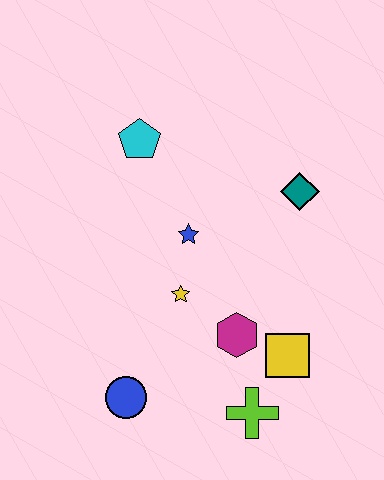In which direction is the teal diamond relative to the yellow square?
The teal diamond is above the yellow square.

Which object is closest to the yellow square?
The magenta hexagon is closest to the yellow square.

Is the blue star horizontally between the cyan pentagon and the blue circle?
No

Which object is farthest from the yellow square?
The cyan pentagon is farthest from the yellow square.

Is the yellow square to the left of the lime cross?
No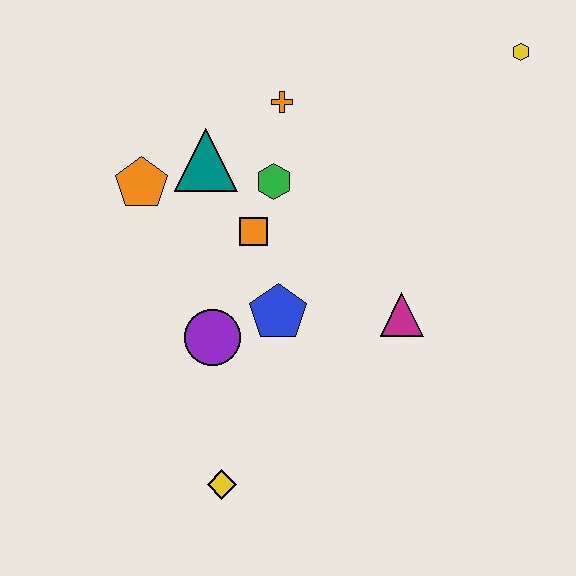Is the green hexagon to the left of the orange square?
No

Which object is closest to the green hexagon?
The orange square is closest to the green hexagon.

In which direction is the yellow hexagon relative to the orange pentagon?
The yellow hexagon is to the right of the orange pentagon.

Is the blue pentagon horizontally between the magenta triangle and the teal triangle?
Yes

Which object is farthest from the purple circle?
The yellow hexagon is farthest from the purple circle.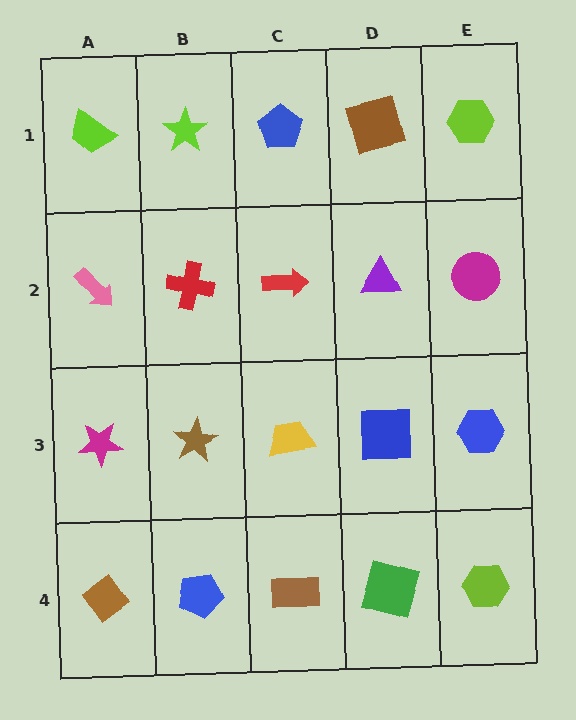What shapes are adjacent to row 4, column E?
A blue hexagon (row 3, column E), a green square (row 4, column D).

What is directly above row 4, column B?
A brown star.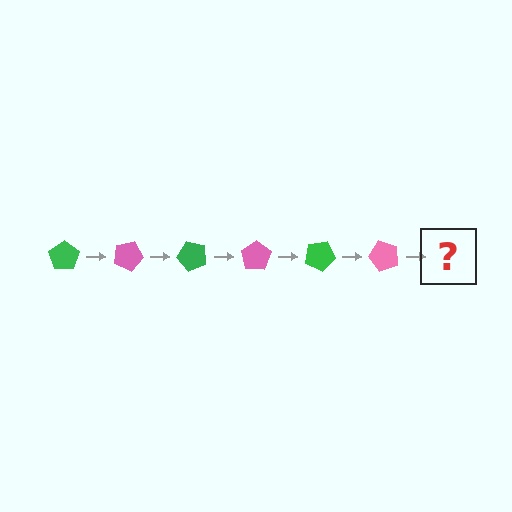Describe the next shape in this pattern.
It should be a green pentagon, rotated 150 degrees from the start.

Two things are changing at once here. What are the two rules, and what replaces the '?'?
The two rules are that it rotates 25 degrees each step and the color cycles through green and pink. The '?' should be a green pentagon, rotated 150 degrees from the start.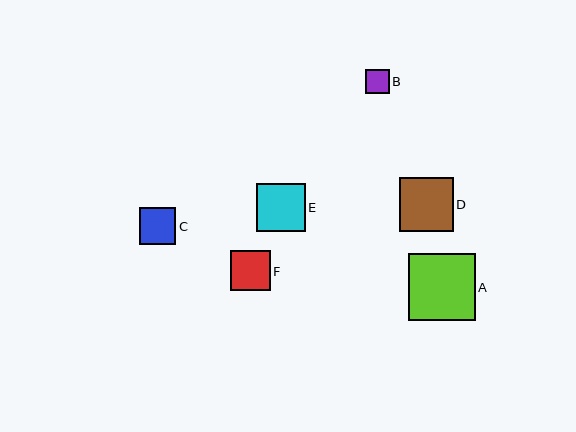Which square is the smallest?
Square B is the smallest with a size of approximately 23 pixels.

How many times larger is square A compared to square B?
Square A is approximately 2.9 times the size of square B.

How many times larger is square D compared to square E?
Square D is approximately 1.1 times the size of square E.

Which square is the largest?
Square A is the largest with a size of approximately 67 pixels.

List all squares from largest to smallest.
From largest to smallest: A, D, E, F, C, B.